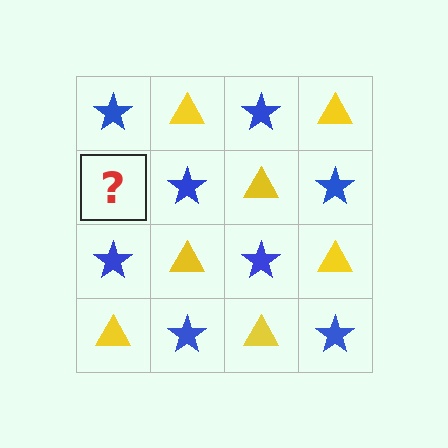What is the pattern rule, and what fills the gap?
The rule is that it alternates blue star and yellow triangle in a checkerboard pattern. The gap should be filled with a yellow triangle.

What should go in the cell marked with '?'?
The missing cell should contain a yellow triangle.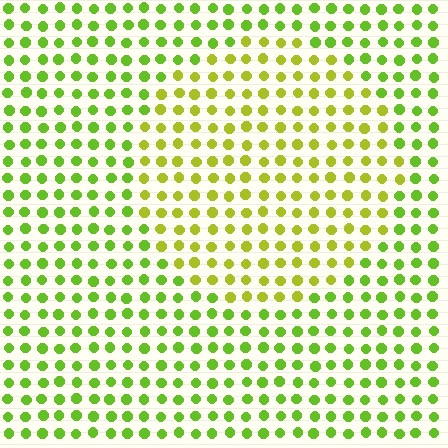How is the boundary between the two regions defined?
The boundary is defined purely by a slight shift in hue (about 26 degrees). Spacing, size, and orientation are identical on both sides.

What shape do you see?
I see a circle.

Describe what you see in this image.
The image is filled with small lime elements in a uniform arrangement. A circle-shaped region is visible where the elements are tinted to a slightly different hue, forming a subtle color boundary.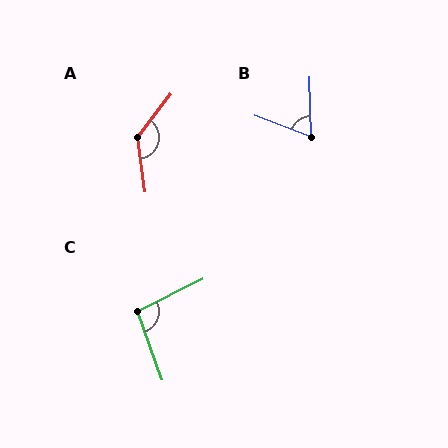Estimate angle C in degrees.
Approximately 96 degrees.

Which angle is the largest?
A, at approximately 134 degrees.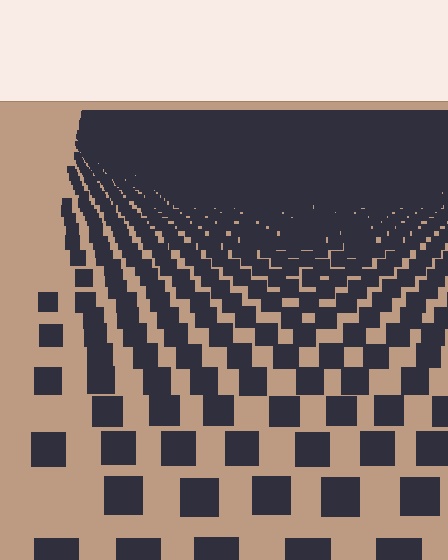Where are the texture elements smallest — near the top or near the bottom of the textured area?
Near the top.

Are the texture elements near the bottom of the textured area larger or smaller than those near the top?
Larger. Near the bottom, elements are closer to the viewer and appear at a bigger on-screen size.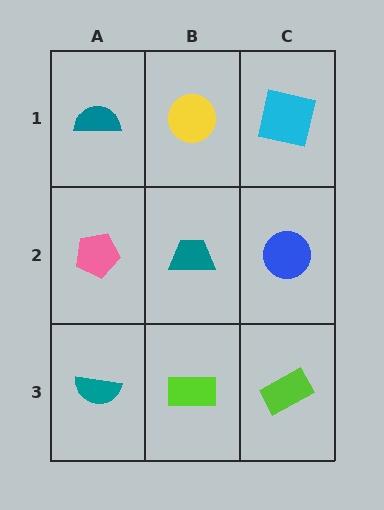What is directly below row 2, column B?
A lime rectangle.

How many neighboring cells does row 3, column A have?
2.